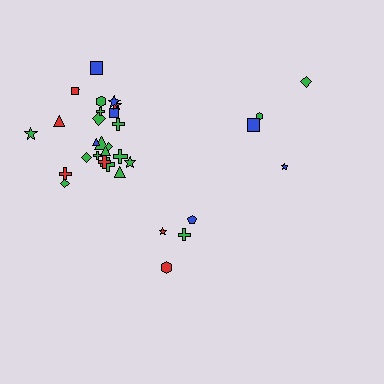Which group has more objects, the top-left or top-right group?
The top-left group.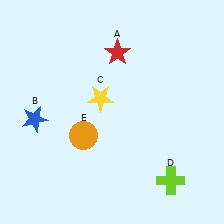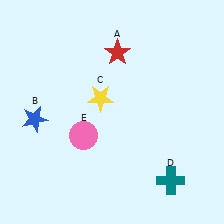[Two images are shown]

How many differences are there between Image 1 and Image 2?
There are 2 differences between the two images.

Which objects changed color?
D changed from lime to teal. E changed from orange to pink.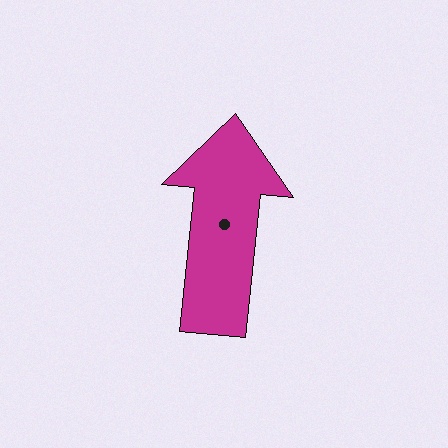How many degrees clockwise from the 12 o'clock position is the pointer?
Approximately 6 degrees.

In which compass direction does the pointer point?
North.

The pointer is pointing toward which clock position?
Roughly 12 o'clock.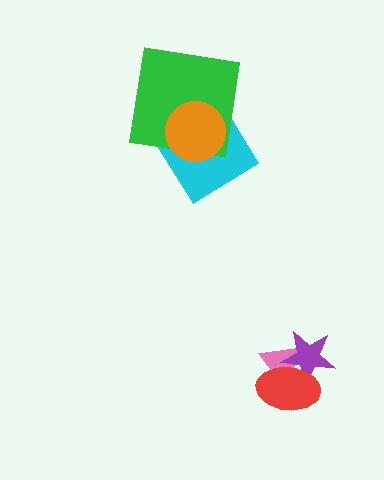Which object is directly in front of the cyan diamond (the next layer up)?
The green square is directly in front of the cyan diamond.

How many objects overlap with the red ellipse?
2 objects overlap with the red ellipse.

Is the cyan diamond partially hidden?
Yes, it is partially covered by another shape.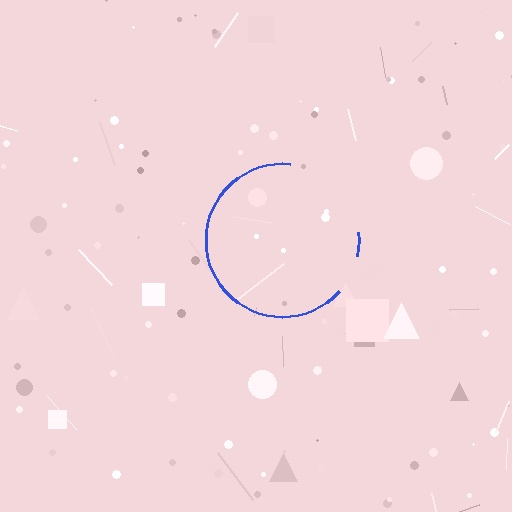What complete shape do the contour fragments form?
The contour fragments form a circle.